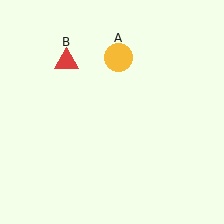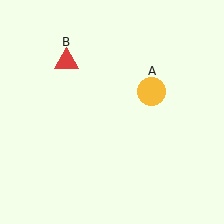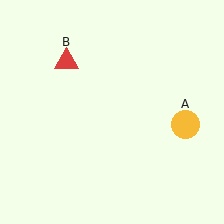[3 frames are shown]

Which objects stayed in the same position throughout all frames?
Red triangle (object B) remained stationary.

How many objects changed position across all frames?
1 object changed position: yellow circle (object A).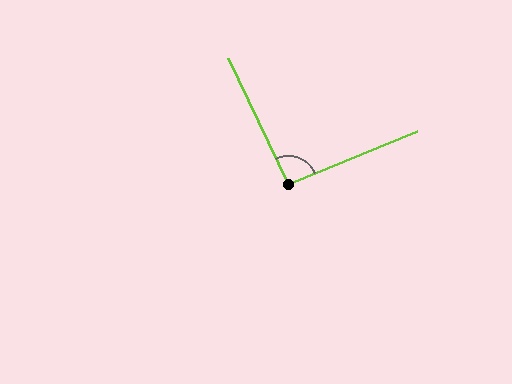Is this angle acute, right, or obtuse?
It is approximately a right angle.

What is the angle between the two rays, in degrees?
Approximately 94 degrees.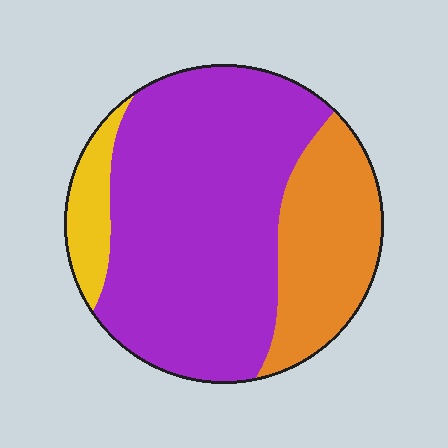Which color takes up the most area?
Purple, at roughly 65%.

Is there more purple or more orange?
Purple.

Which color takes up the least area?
Yellow, at roughly 10%.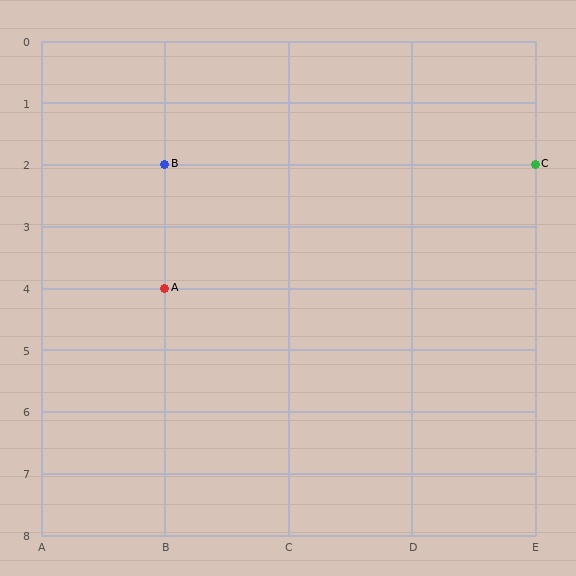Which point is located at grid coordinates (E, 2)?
Point C is at (E, 2).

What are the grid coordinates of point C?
Point C is at grid coordinates (E, 2).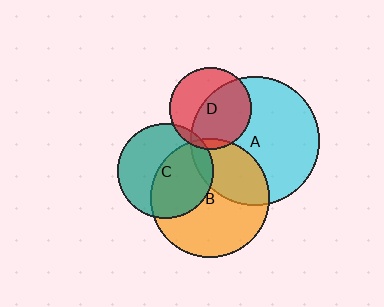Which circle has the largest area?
Circle A (cyan).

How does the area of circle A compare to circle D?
Approximately 2.5 times.